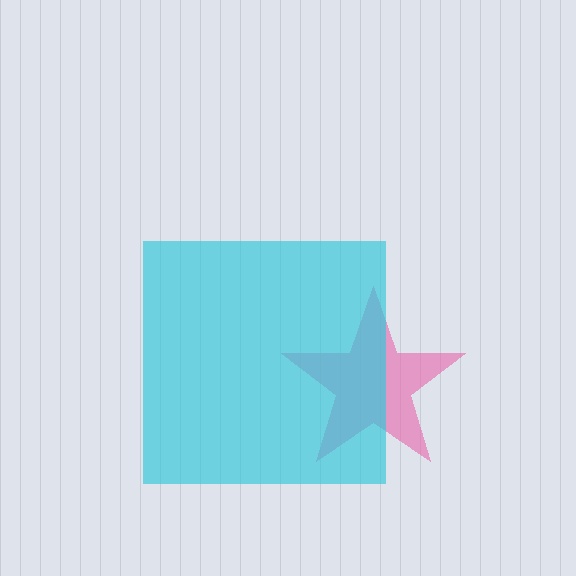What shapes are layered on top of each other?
The layered shapes are: a pink star, a cyan square.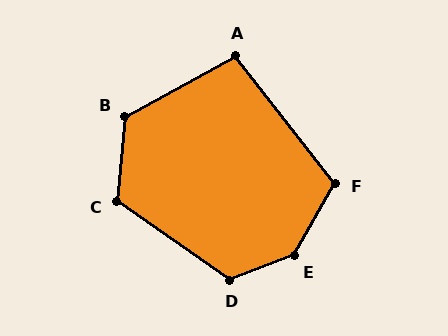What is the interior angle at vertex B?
Approximately 123 degrees (obtuse).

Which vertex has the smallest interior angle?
A, at approximately 100 degrees.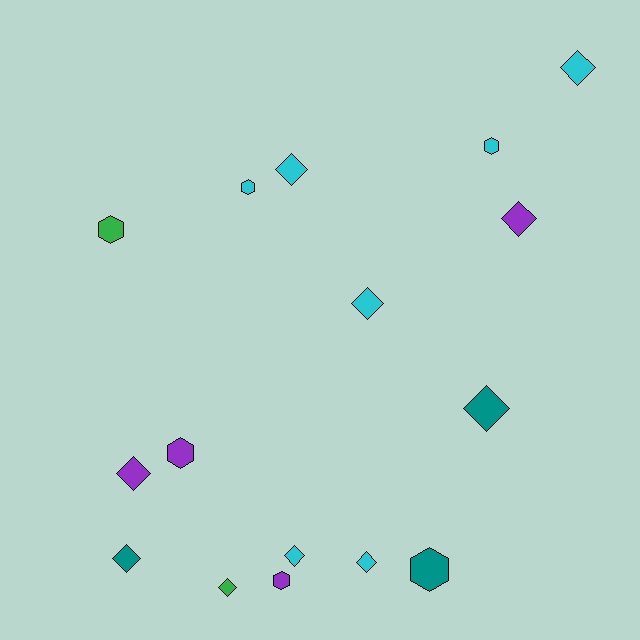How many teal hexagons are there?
There is 1 teal hexagon.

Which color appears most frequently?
Cyan, with 7 objects.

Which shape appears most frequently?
Diamond, with 10 objects.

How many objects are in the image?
There are 16 objects.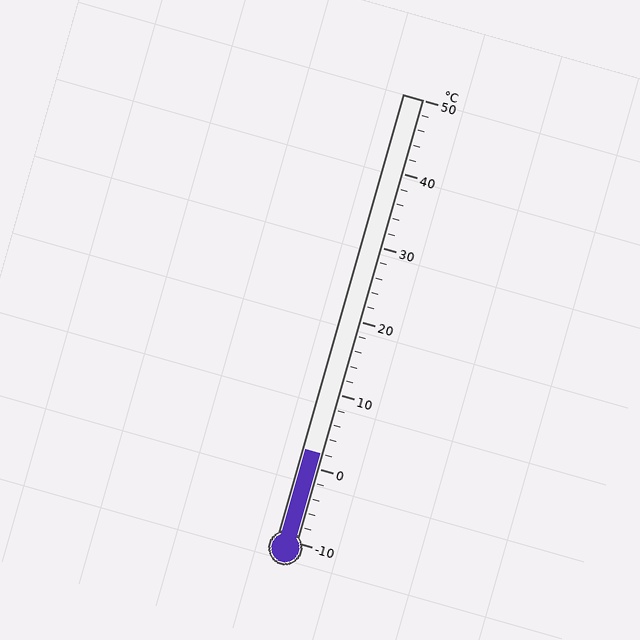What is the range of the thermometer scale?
The thermometer scale ranges from -10°C to 50°C.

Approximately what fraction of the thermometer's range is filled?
The thermometer is filled to approximately 20% of its range.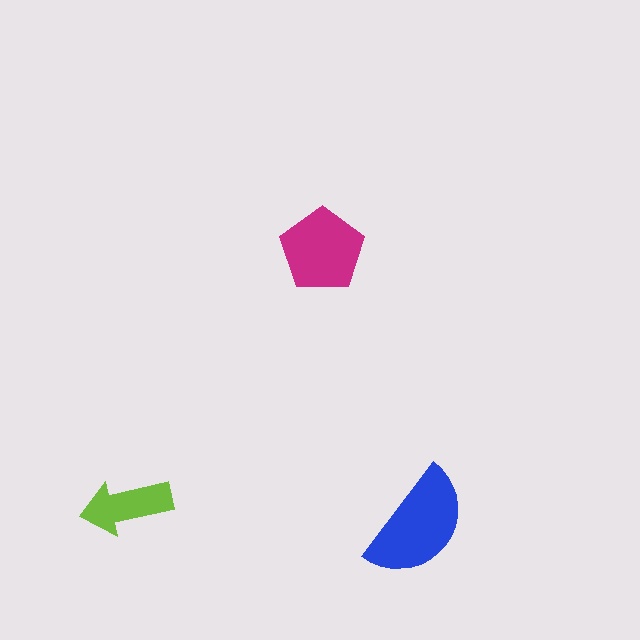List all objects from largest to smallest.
The blue semicircle, the magenta pentagon, the lime arrow.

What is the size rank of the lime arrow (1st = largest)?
3rd.